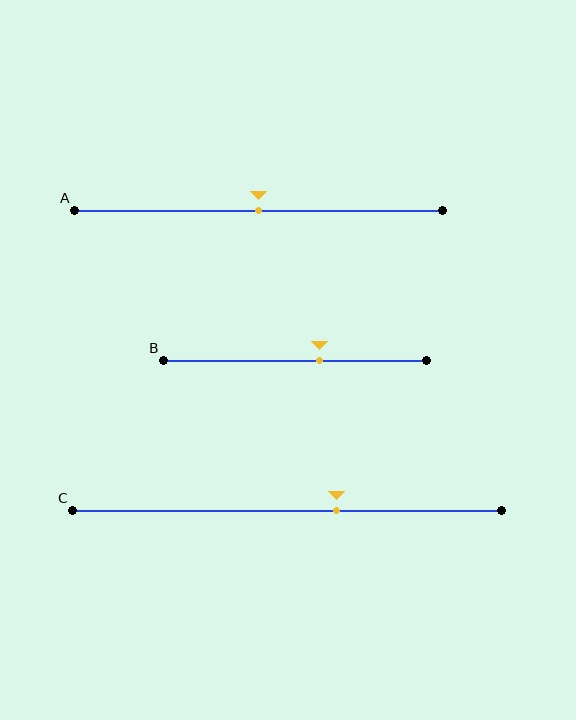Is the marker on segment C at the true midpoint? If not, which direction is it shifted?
No, the marker on segment C is shifted to the right by about 12% of the segment length.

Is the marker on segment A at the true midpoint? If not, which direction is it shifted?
Yes, the marker on segment A is at the true midpoint.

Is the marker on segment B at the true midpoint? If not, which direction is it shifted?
No, the marker on segment B is shifted to the right by about 9% of the segment length.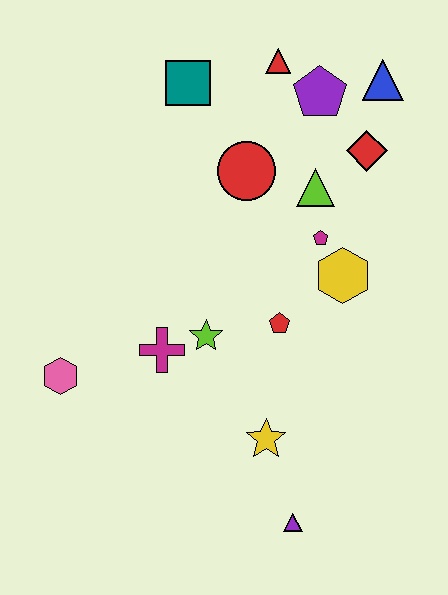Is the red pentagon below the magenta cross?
No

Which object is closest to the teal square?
The red triangle is closest to the teal square.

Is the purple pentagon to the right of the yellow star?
Yes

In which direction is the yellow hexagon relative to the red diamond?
The yellow hexagon is below the red diamond.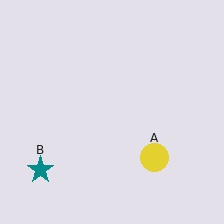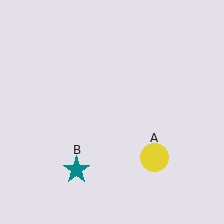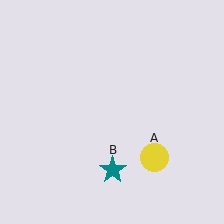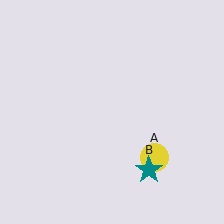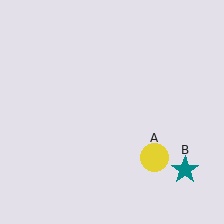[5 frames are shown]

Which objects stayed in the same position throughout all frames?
Yellow circle (object A) remained stationary.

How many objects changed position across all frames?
1 object changed position: teal star (object B).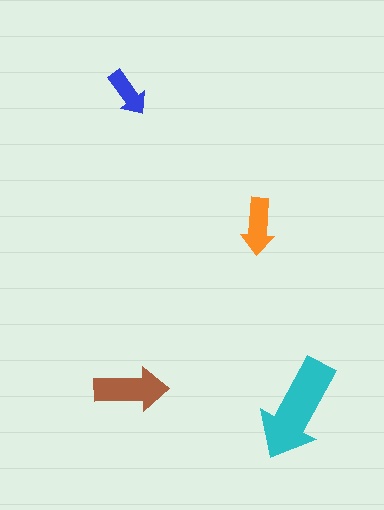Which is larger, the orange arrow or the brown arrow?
The brown one.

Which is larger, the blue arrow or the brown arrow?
The brown one.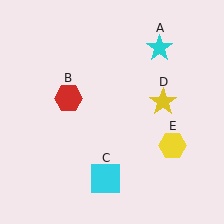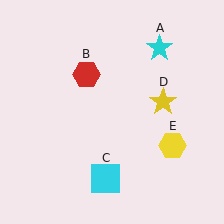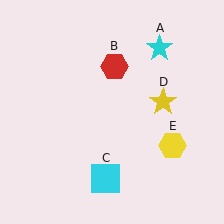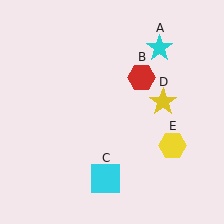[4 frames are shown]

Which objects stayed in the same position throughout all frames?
Cyan star (object A) and cyan square (object C) and yellow star (object D) and yellow hexagon (object E) remained stationary.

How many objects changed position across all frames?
1 object changed position: red hexagon (object B).